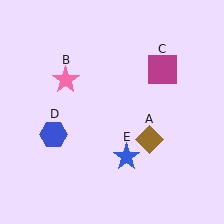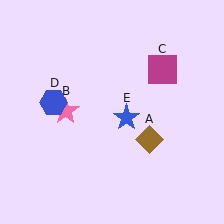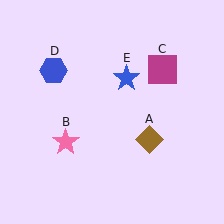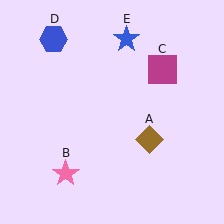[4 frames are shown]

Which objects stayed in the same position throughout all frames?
Brown diamond (object A) and magenta square (object C) remained stationary.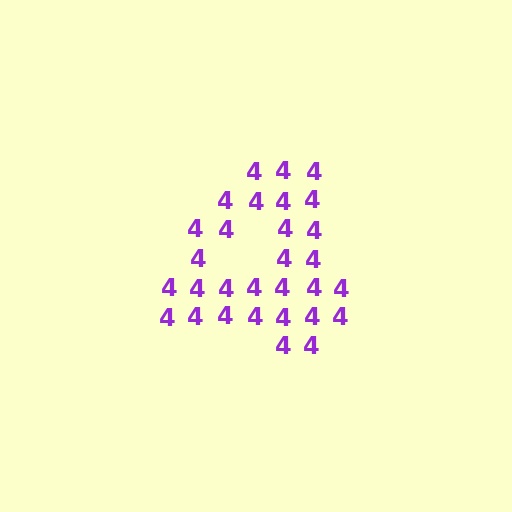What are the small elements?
The small elements are digit 4's.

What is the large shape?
The large shape is the digit 4.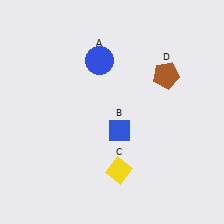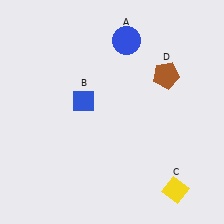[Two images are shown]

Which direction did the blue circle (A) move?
The blue circle (A) moved right.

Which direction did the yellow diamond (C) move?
The yellow diamond (C) moved right.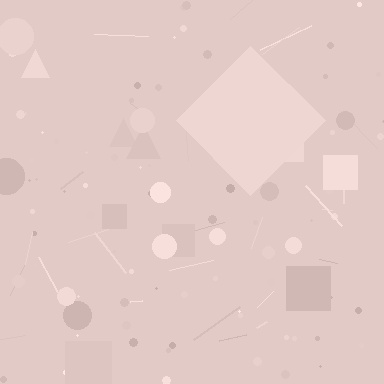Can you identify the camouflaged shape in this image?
The camouflaged shape is a diamond.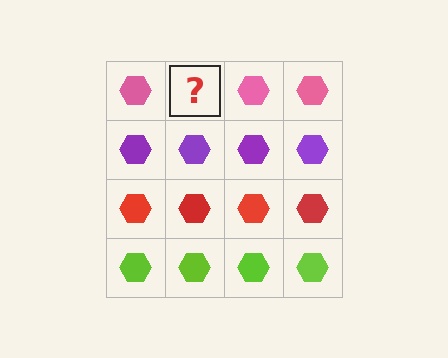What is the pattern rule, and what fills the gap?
The rule is that each row has a consistent color. The gap should be filled with a pink hexagon.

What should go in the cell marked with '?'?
The missing cell should contain a pink hexagon.